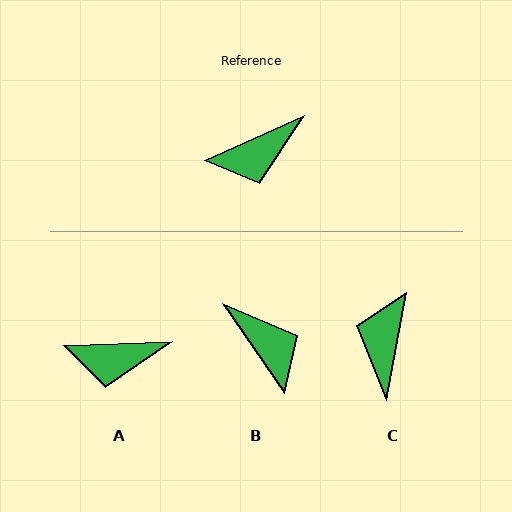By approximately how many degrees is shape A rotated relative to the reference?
Approximately 22 degrees clockwise.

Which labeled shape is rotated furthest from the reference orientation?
C, about 125 degrees away.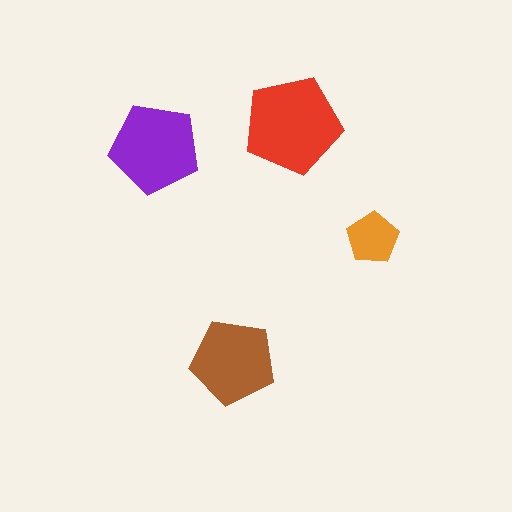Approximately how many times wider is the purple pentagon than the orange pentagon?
About 1.5 times wider.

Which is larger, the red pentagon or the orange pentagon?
The red one.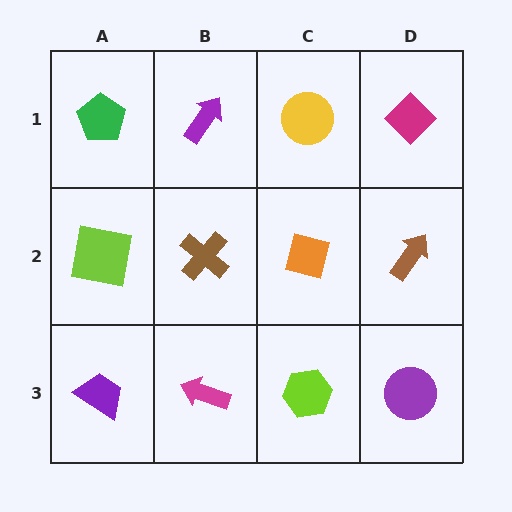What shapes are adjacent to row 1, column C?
An orange square (row 2, column C), a purple arrow (row 1, column B), a magenta diamond (row 1, column D).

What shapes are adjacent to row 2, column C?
A yellow circle (row 1, column C), a lime hexagon (row 3, column C), a brown cross (row 2, column B), a brown arrow (row 2, column D).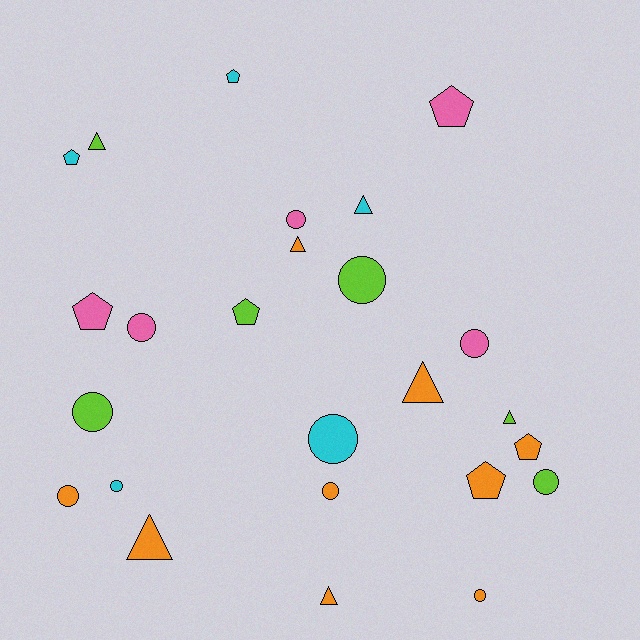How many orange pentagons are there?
There are 2 orange pentagons.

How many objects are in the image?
There are 25 objects.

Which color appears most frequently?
Orange, with 9 objects.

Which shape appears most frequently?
Circle, with 11 objects.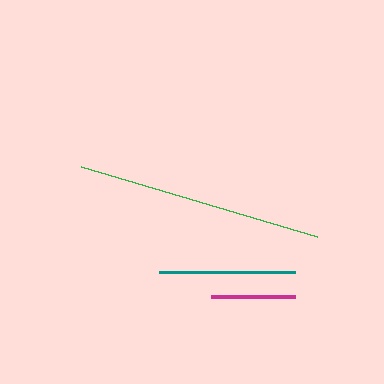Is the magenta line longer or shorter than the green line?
The green line is longer than the magenta line.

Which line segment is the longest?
The green line is the longest at approximately 246 pixels.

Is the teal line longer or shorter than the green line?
The green line is longer than the teal line.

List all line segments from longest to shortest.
From longest to shortest: green, teal, magenta.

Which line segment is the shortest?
The magenta line is the shortest at approximately 84 pixels.